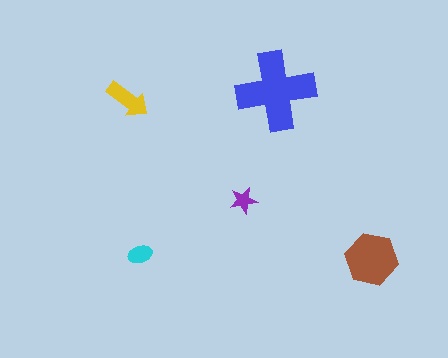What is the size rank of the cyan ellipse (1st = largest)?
4th.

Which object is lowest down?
The brown hexagon is bottommost.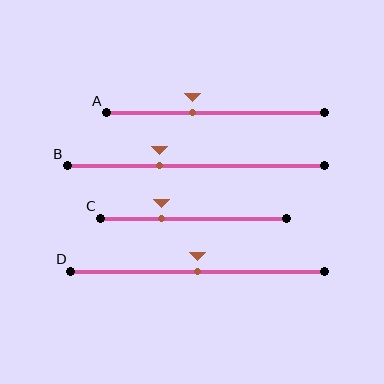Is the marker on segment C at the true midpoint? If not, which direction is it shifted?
No, the marker on segment C is shifted to the left by about 17% of the segment length.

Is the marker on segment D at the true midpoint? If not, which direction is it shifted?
Yes, the marker on segment D is at the true midpoint.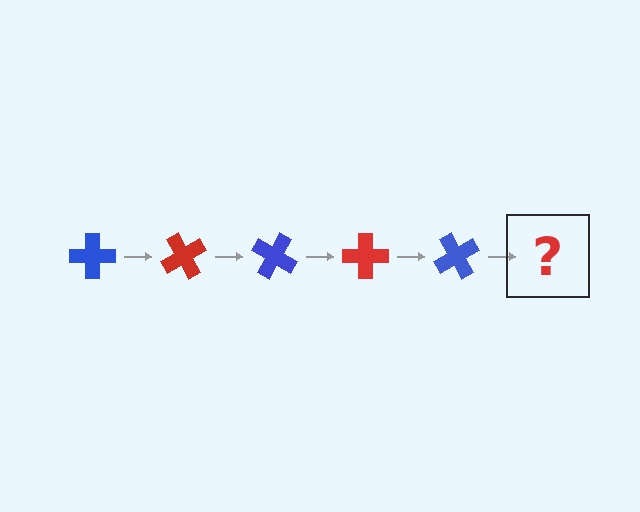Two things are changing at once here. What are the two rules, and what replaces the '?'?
The two rules are that it rotates 60 degrees each step and the color cycles through blue and red. The '?' should be a red cross, rotated 300 degrees from the start.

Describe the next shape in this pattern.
It should be a red cross, rotated 300 degrees from the start.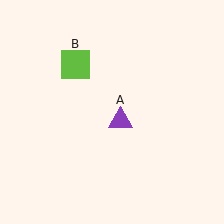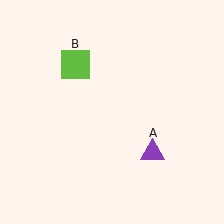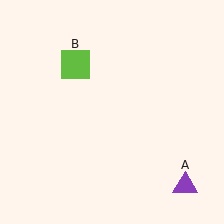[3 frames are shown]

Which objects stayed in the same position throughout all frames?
Lime square (object B) remained stationary.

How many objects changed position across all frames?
1 object changed position: purple triangle (object A).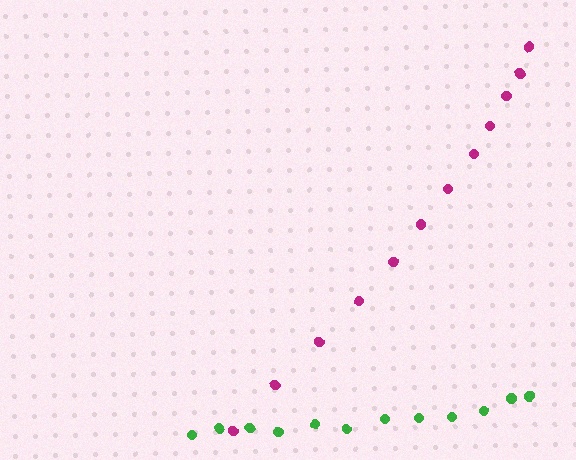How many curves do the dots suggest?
There are 2 distinct paths.